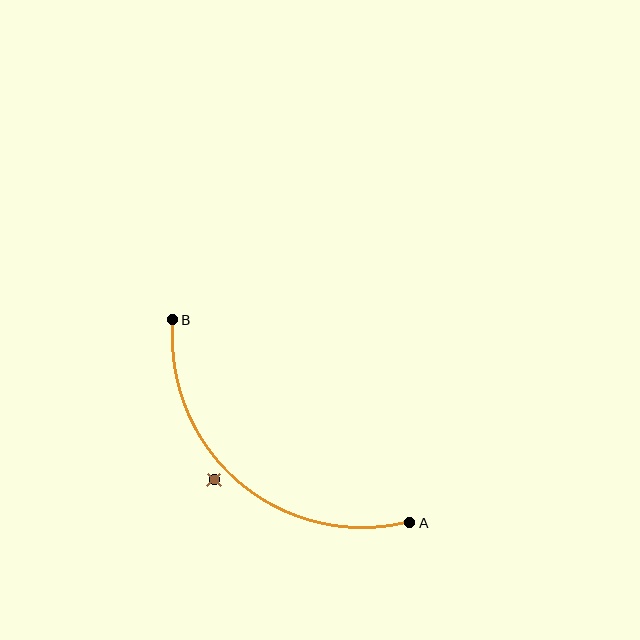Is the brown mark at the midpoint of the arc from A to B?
No — the brown mark does not lie on the arc at all. It sits slightly outside the curve.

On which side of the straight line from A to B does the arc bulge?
The arc bulges below and to the left of the straight line connecting A and B.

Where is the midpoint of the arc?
The arc midpoint is the point on the curve farthest from the straight line joining A and B. It sits below and to the left of that line.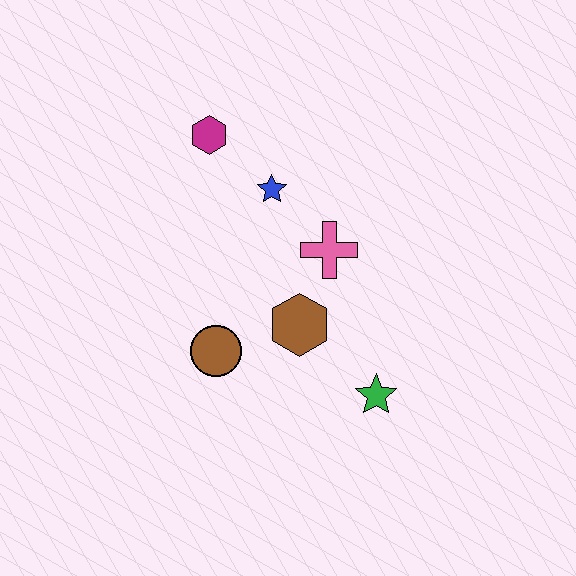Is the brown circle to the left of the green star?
Yes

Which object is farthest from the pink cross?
The magenta hexagon is farthest from the pink cross.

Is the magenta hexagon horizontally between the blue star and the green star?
No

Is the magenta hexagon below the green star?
No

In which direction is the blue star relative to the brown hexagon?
The blue star is above the brown hexagon.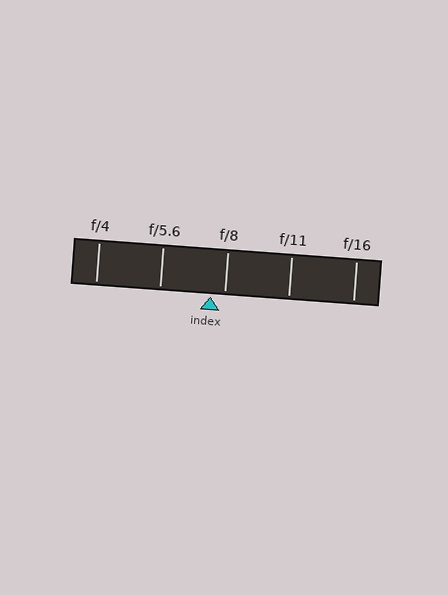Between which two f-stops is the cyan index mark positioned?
The index mark is between f/5.6 and f/8.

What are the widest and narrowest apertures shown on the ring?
The widest aperture shown is f/4 and the narrowest is f/16.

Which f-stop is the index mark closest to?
The index mark is closest to f/8.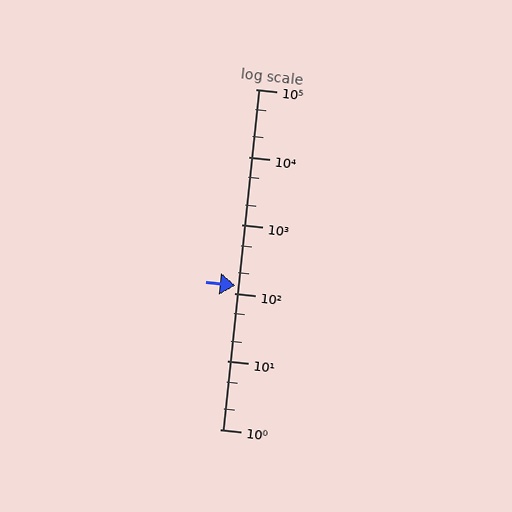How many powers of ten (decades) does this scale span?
The scale spans 5 decades, from 1 to 100000.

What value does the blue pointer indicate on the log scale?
The pointer indicates approximately 130.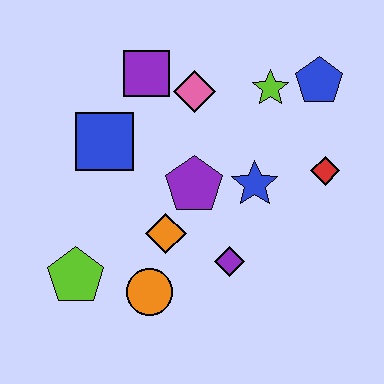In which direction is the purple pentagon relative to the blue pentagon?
The purple pentagon is to the left of the blue pentagon.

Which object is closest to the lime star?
The blue pentagon is closest to the lime star.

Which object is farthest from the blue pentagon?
The lime pentagon is farthest from the blue pentagon.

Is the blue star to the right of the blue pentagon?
No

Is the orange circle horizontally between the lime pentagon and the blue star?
Yes